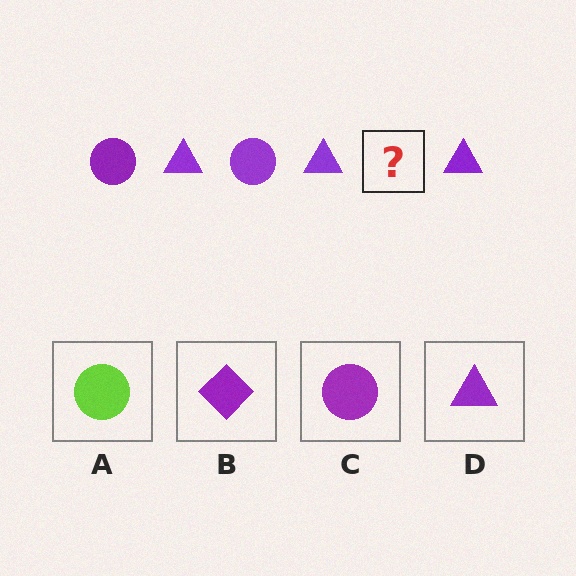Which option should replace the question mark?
Option C.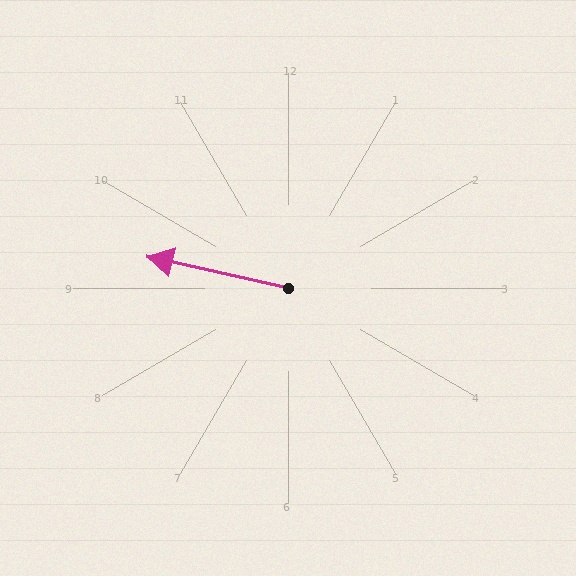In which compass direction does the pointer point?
West.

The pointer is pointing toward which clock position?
Roughly 9 o'clock.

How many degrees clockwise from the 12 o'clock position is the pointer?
Approximately 283 degrees.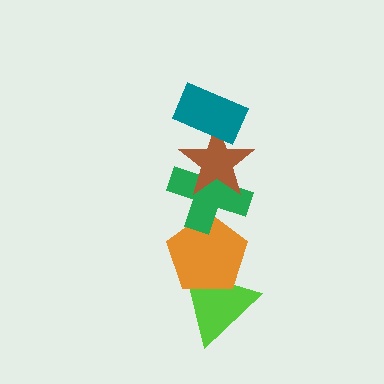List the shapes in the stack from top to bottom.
From top to bottom: the teal rectangle, the brown star, the green cross, the orange pentagon, the lime triangle.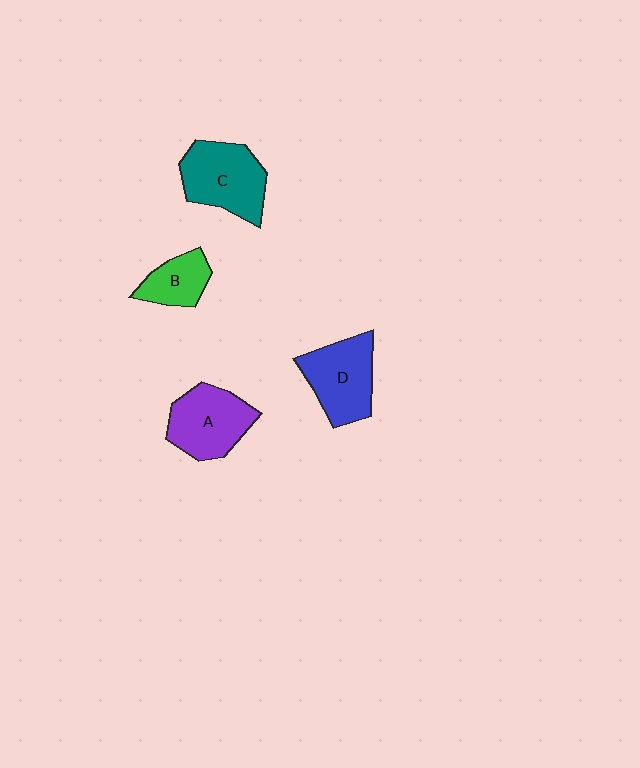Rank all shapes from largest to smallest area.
From largest to smallest: C (teal), D (blue), A (purple), B (green).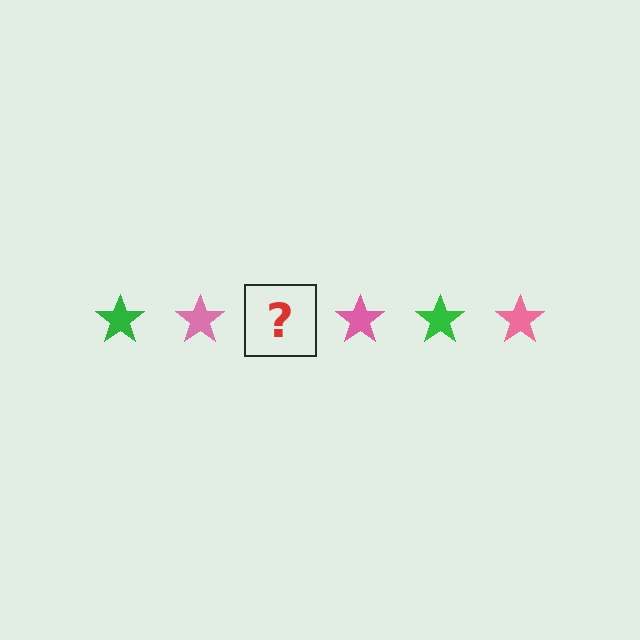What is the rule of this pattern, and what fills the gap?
The rule is that the pattern cycles through green, pink stars. The gap should be filled with a green star.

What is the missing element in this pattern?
The missing element is a green star.